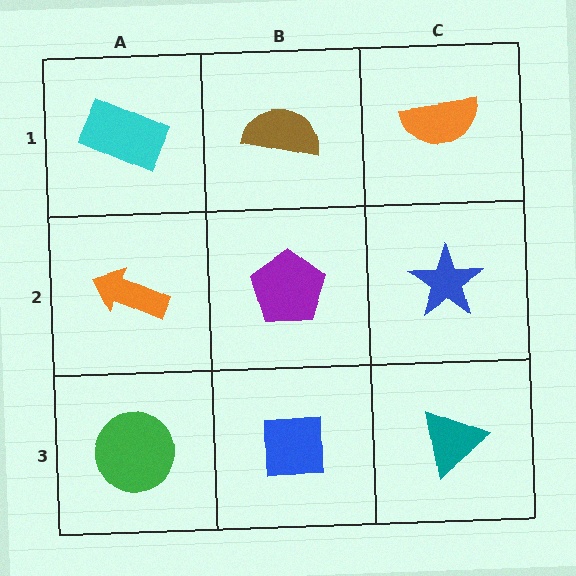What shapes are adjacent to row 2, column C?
An orange semicircle (row 1, column C), a teal triangle (row 3, column C), a purple pentagon (row 2, column B).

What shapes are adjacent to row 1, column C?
A blue star (row 2, column C), a brown semicircle (row 1, column B).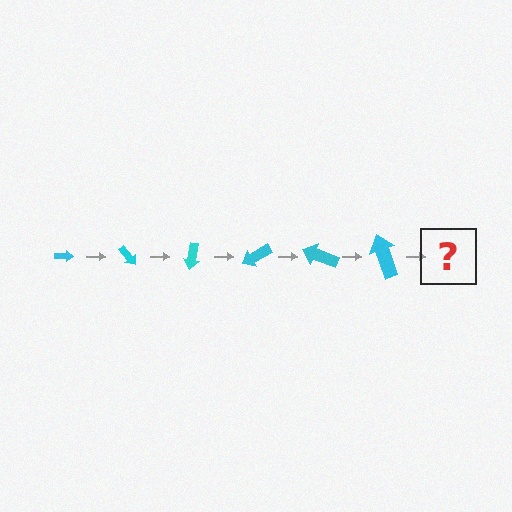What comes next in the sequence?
The next element should be an arrow, larger than the previous one and rotated 300 degrees from the start.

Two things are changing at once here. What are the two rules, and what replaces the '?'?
The two rules are that the arrow grows larger each step and it rotates 50 degrees each step. The '?' should be an arrow, larger than the previous one and rotated 300 degrees from the start.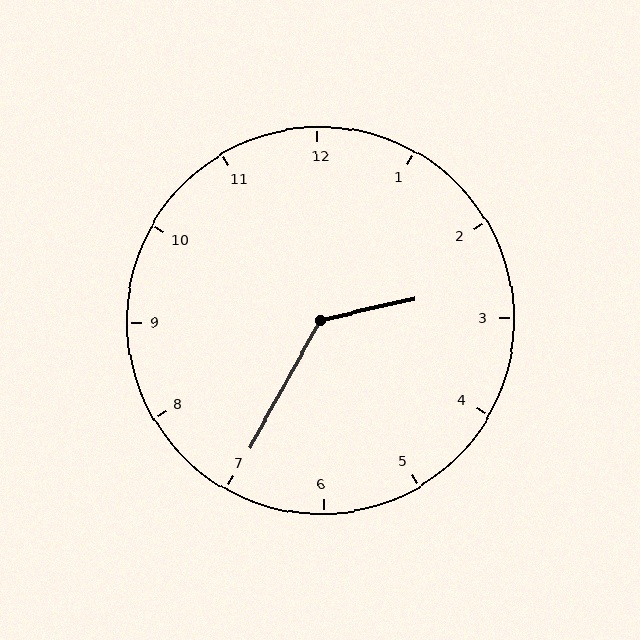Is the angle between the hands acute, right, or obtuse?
It is obtuse.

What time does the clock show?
2:35.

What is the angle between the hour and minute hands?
Approximately 132 degrees.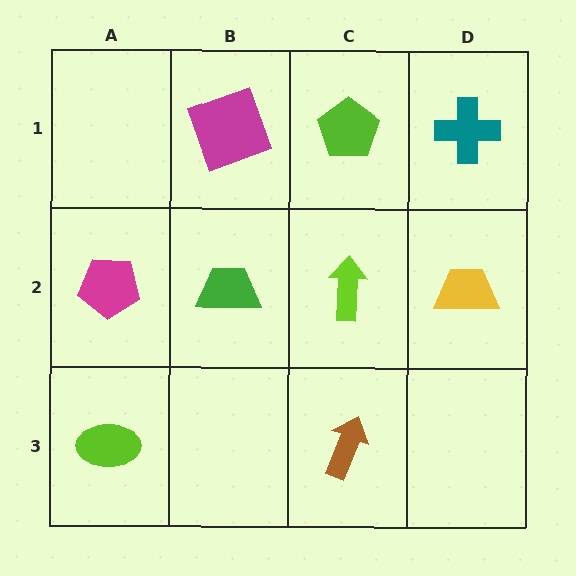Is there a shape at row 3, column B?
No, that cell is empty.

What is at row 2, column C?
A lime arrow.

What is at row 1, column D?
A teal cross.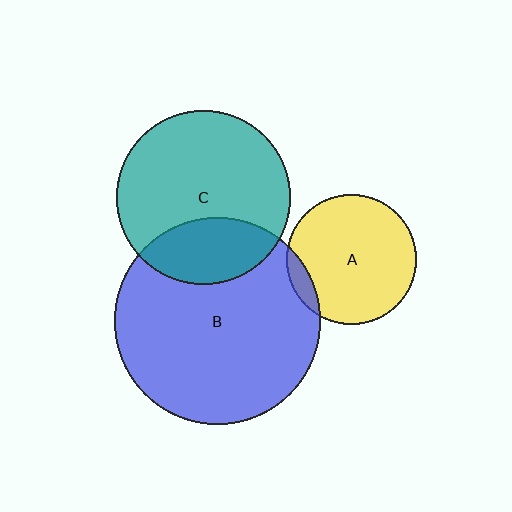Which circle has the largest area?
Circle B (blue).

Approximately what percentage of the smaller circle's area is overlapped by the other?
Approximately 10%.